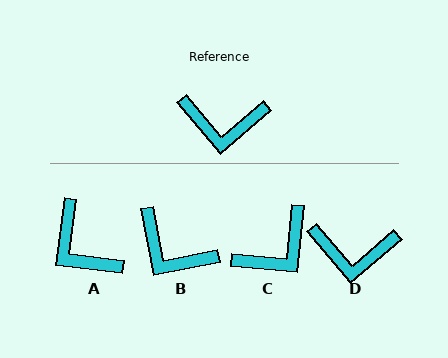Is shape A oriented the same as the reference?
No, it is off by about 48 degrees.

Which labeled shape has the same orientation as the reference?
D.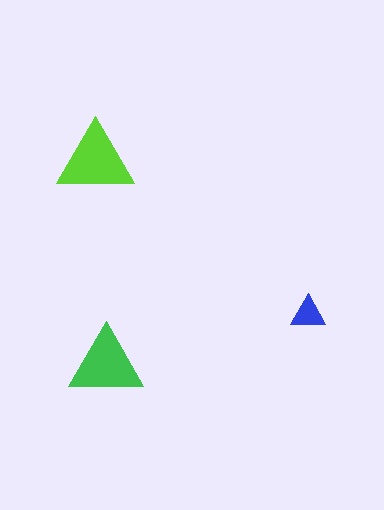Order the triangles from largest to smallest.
the lime one, the green one, the blue one.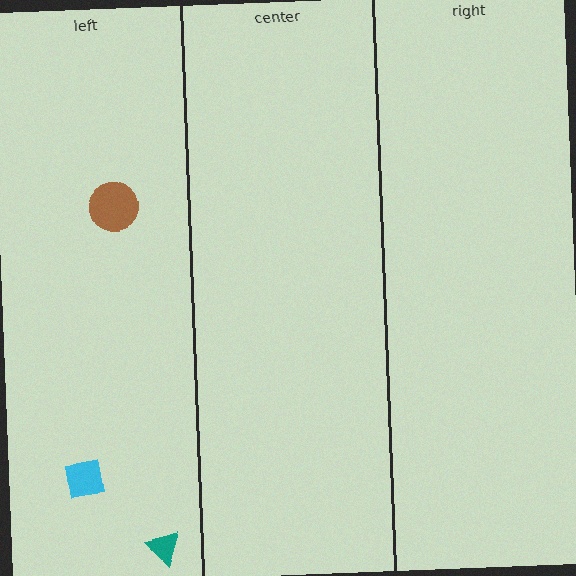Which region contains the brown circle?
The left region.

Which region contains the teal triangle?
The left region.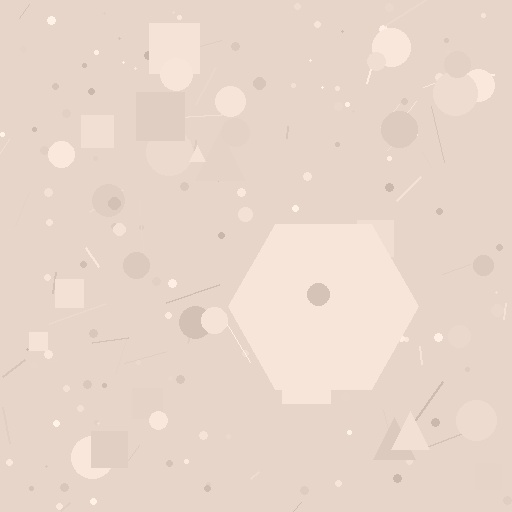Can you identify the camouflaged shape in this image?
The camouflaged shape is a hexagon.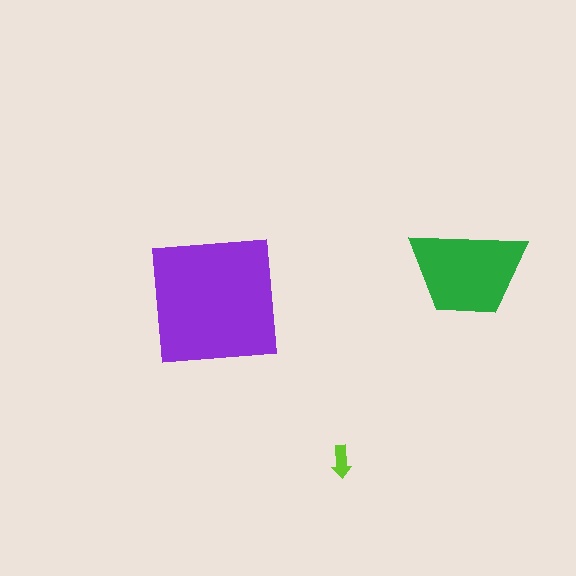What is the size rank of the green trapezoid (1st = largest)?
2nd.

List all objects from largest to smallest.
The purple square, the green trapezoid, the lime arrow.